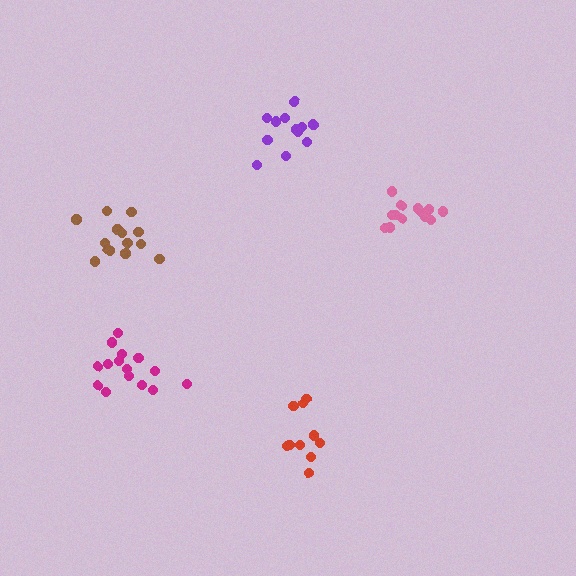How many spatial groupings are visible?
There are 5 spatial groupings.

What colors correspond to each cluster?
The clusters are colored: red, purple, magenta, pink, brown.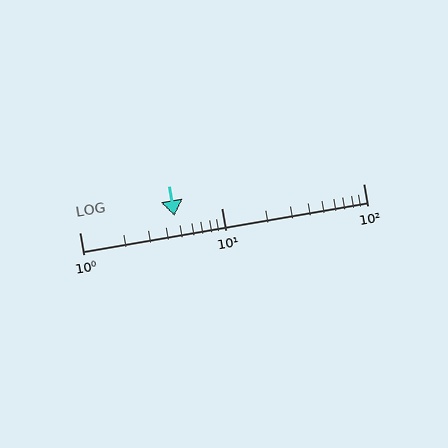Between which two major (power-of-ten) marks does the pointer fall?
The pointer is between 1 and 10.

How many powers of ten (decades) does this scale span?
The scale spans 2 decades, from 1 to 100.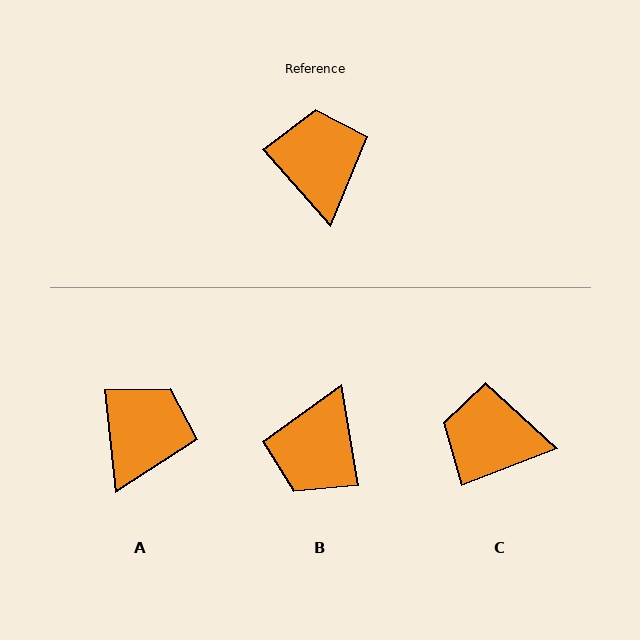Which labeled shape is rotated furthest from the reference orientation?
B, about 148 degrees away.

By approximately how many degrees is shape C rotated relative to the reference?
Approximately 70 degrees counter-clockwise.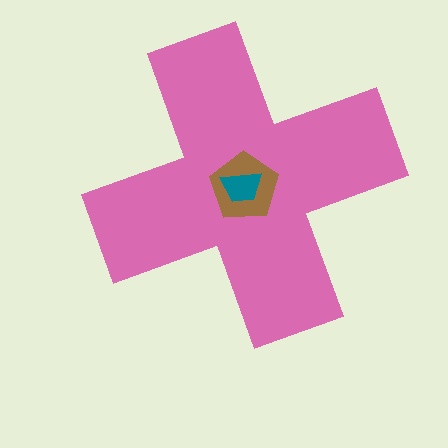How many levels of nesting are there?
3.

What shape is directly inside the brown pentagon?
The teal trapezoid.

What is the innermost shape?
The teal trapezoid.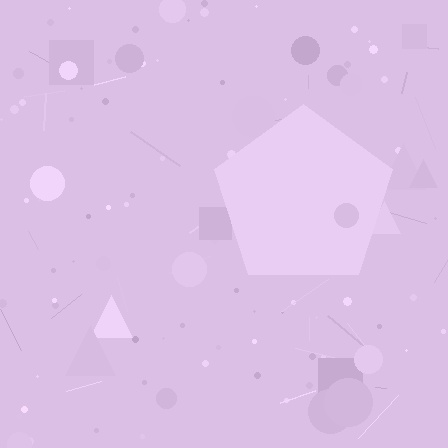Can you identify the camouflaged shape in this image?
The camouflaged shape is a pentagon.